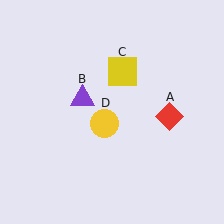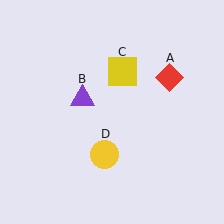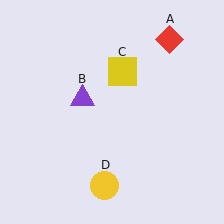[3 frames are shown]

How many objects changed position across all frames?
2 objects changed position: red diamond (object A), yellow circle (object D).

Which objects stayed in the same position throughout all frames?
Purple triangle (object B) and yellow square (object C) remained stationary.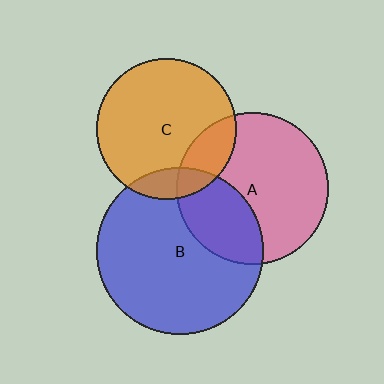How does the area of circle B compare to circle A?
Approximately 1.2 times.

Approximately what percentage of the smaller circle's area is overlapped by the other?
Approximately 10%.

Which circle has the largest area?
Circle B (blue).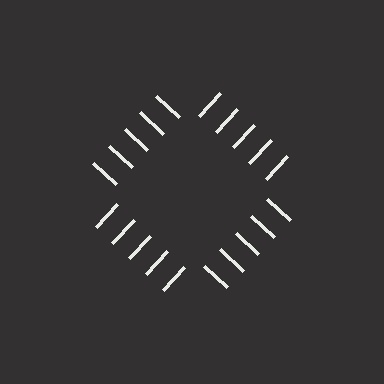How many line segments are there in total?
20 — 5 along each of the 4 edges.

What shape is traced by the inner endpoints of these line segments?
An illusory square — the line segments terminate on its edges but no continuous stroke is drawn.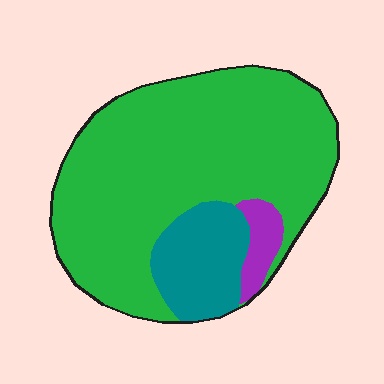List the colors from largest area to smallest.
From largest to smallest: green, teal, purple.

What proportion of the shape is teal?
Teal covers 17% of the shape.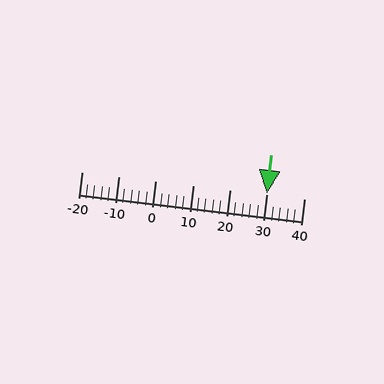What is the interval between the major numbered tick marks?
The major tick marks are spaced 10 units apart.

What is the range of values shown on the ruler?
The ruler shows values from -20 to 40.